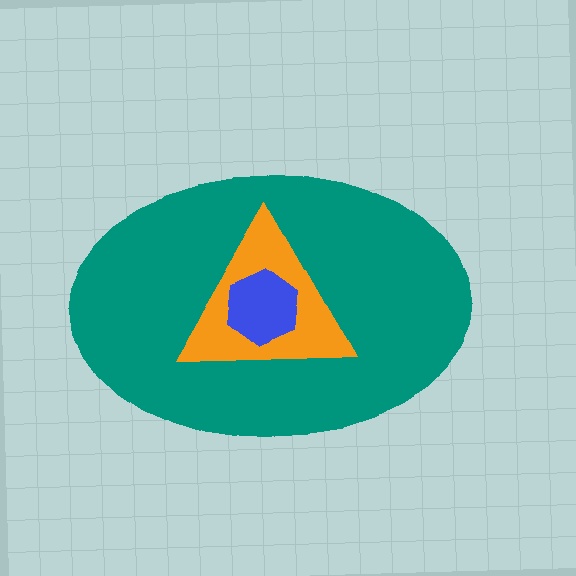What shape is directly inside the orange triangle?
The blue hexagon.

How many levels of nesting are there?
3.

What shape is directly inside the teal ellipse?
The orange triangle.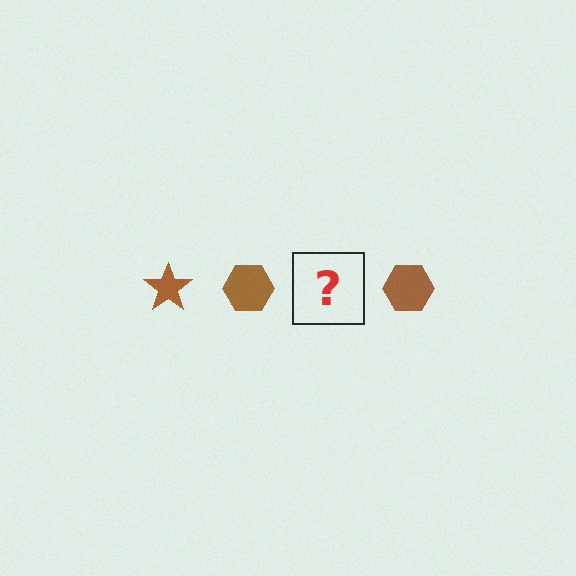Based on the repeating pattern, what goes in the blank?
The blank should be a brown star.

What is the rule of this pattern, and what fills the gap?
The rule is that the pattern cycles through star, hexagon shapes in brown. The gap should be filled with a brown star.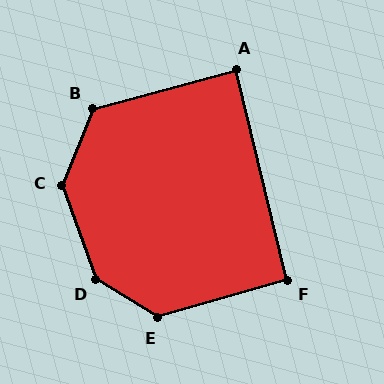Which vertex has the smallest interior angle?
A, at approximately 89 degrees.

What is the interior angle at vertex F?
Approximately 92 degrees (approximately right).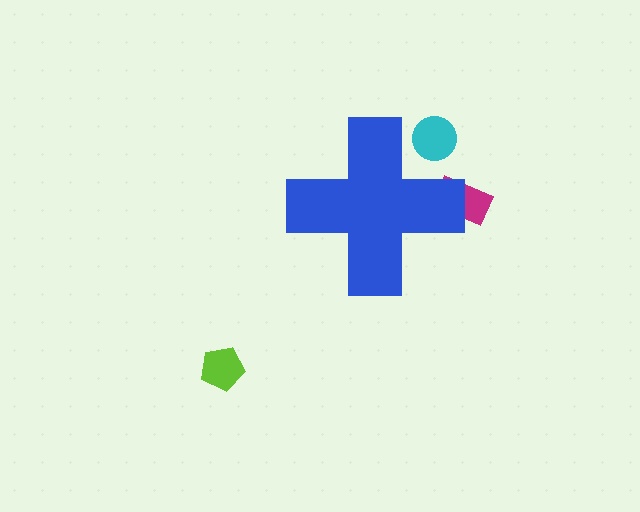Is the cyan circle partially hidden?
Yes, the cyan circle is partially hidden behind the blue cross.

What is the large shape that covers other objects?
A blue cross.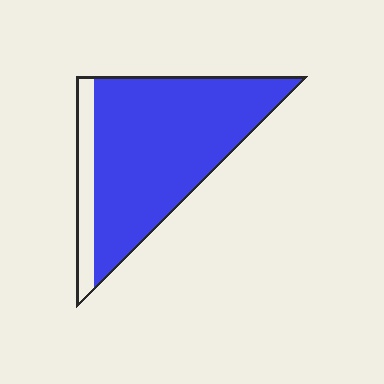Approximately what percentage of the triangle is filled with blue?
Approximately 85%.